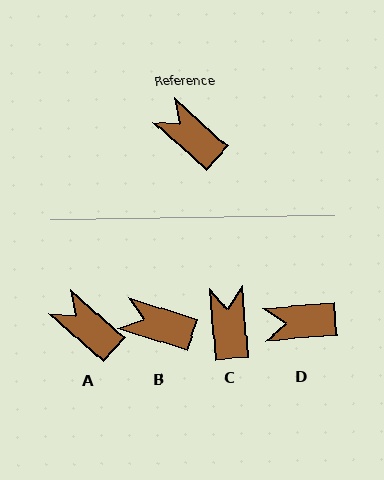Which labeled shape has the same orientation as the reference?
A.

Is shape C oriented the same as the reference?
No, it is off by about 44 degrees.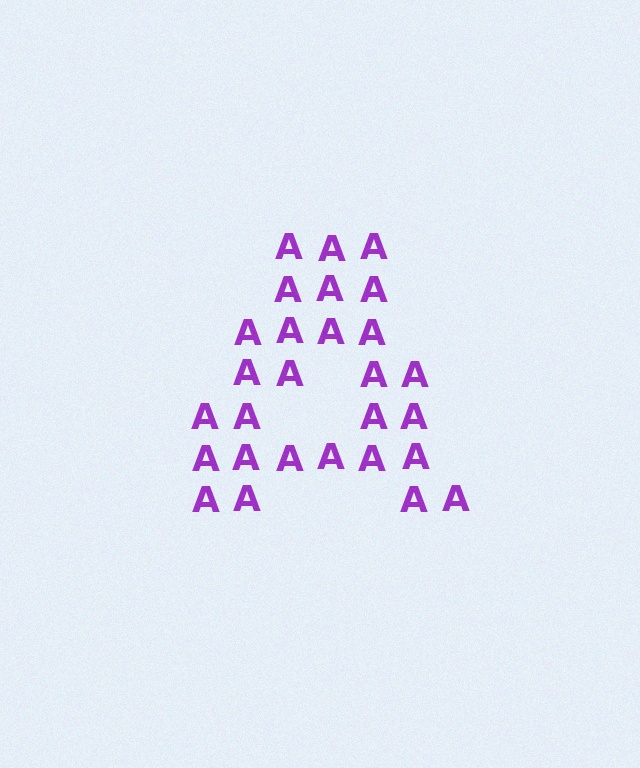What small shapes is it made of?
It is made of small letter A's.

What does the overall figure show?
The overall figure shows the letter A.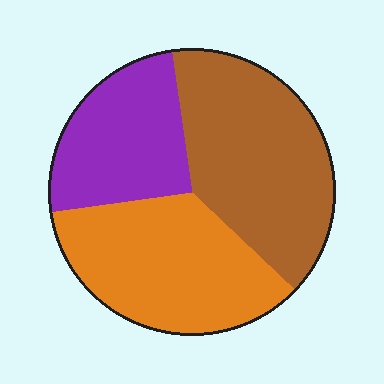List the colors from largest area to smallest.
From largest to smallest: brown, orange, purple.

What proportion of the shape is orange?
Orange takes up about three eighths (3/8) of the shape.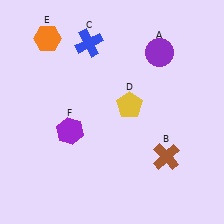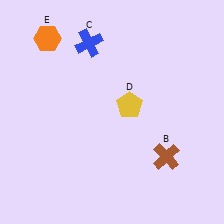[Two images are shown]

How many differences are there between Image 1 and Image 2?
There are 2 differences between the two images.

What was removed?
The purple circle (A), the purple hexagon (F) were removed in Image 2.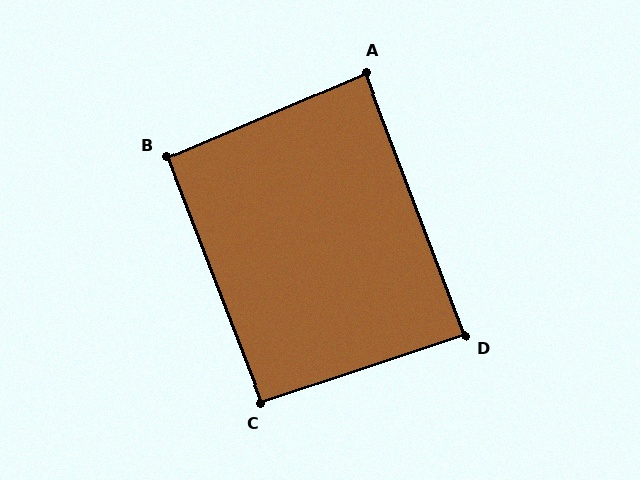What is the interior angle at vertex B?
Approximately 92 degrees (approximately right).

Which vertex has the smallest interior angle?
A, at approximately 87 degrees.